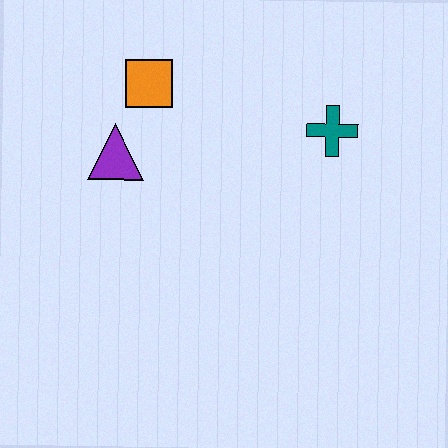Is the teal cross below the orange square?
Yes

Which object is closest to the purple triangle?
The orange square is closest to the purple triangle.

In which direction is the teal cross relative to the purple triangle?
The teal cross is to the right of the purple triangle.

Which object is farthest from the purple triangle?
The teal cross is farthest from the purple triangle.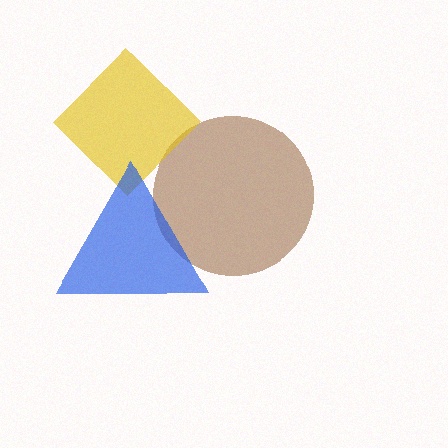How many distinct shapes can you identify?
There are 3 distinct shapes: a brown circle, a yellow diamond, a blue triangle.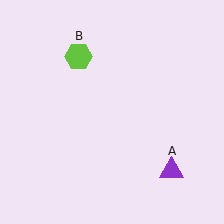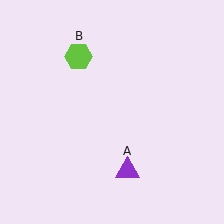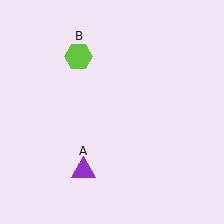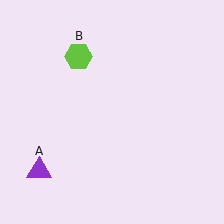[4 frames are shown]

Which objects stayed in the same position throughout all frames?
Lime hexagon (object B) remained stationary.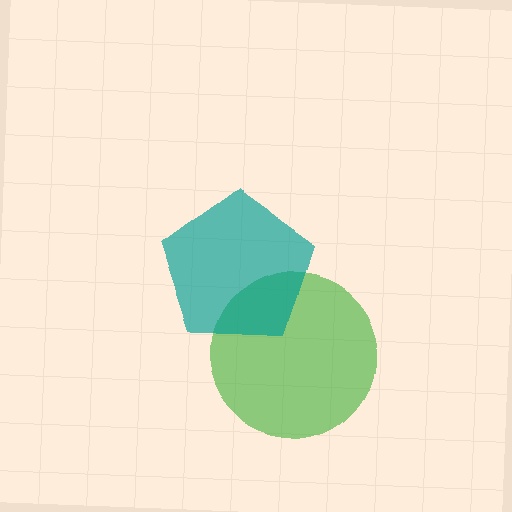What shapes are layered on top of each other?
The layered shapes are: a green circle, a teal pentagon.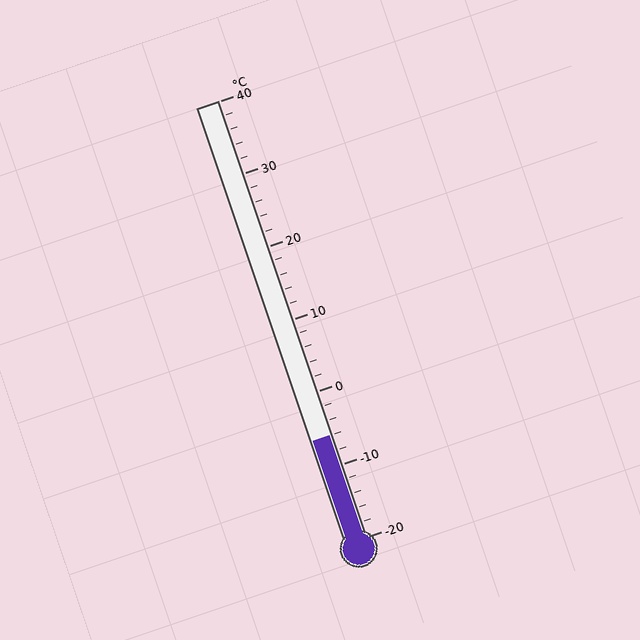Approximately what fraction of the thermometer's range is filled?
The thermometer is filled to approximately 25% of its range.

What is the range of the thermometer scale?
The thermometer scale ranges from -20°C to 40°C.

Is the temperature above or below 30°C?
The temperature is below 30°C.